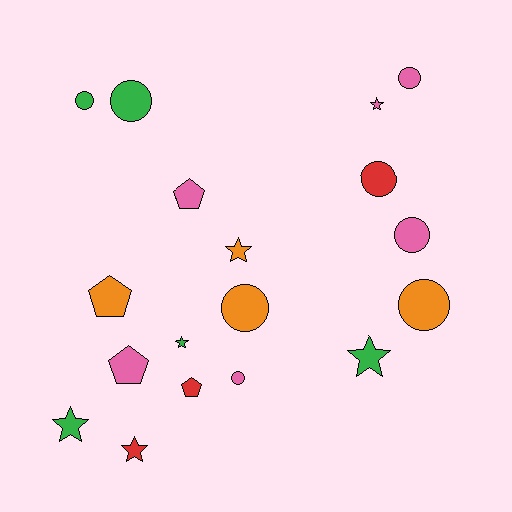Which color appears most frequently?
Pink, with 6 objects.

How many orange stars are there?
There is 1 orange star.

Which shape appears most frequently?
Circle, with 8 objects.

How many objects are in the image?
There are 18 objects.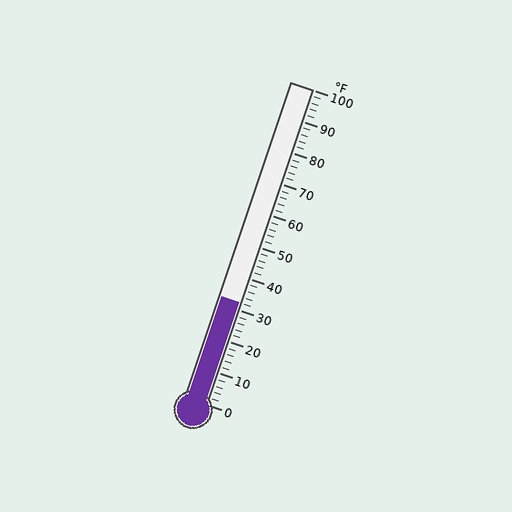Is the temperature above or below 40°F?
The temperature is below 40°F.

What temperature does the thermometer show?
The thermometer shows approximately 32°F.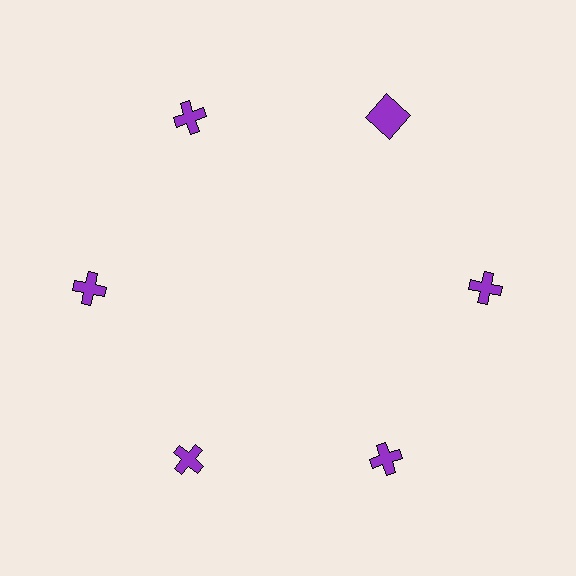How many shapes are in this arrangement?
There are 6 shapes arranged in a ring pattern.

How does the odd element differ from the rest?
It has a different shape: square instead of cross.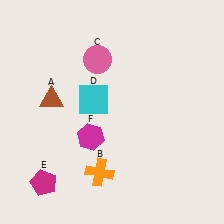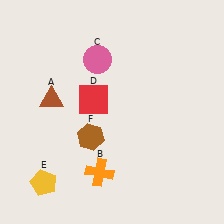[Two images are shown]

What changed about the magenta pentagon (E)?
In Image 1, E is magenta. In Image 2, it changed to yellow.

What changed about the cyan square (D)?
In Image 1, D is cyan. In Image 2, it changed to red.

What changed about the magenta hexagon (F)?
In Image 1, F is magenta. In Image 2, it changed to brown.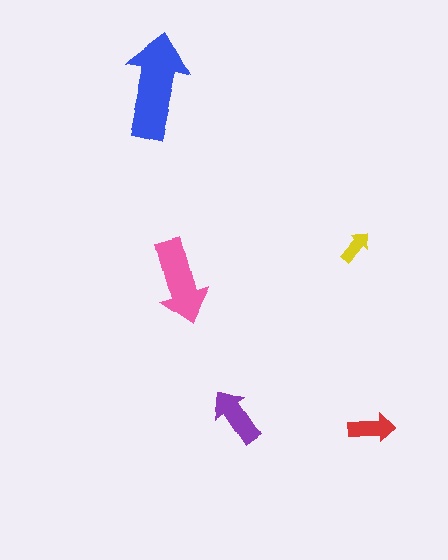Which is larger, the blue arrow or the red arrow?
The blue one.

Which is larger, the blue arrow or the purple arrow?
The blue one.